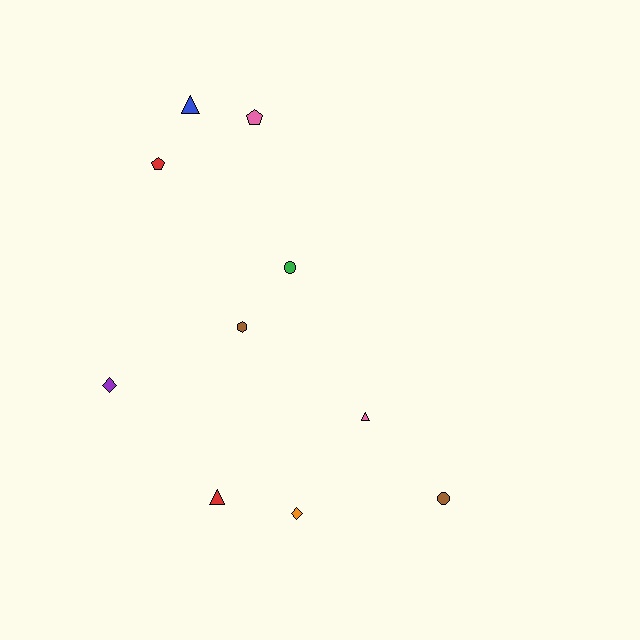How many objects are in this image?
There are 10 objects.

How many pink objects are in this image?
There are 2 pink objects.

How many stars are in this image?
There are no stars.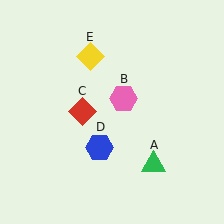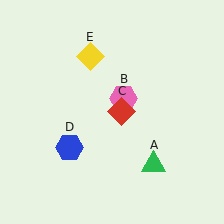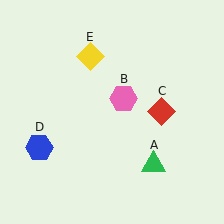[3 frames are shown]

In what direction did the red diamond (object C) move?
The red diamond (object C) moved right.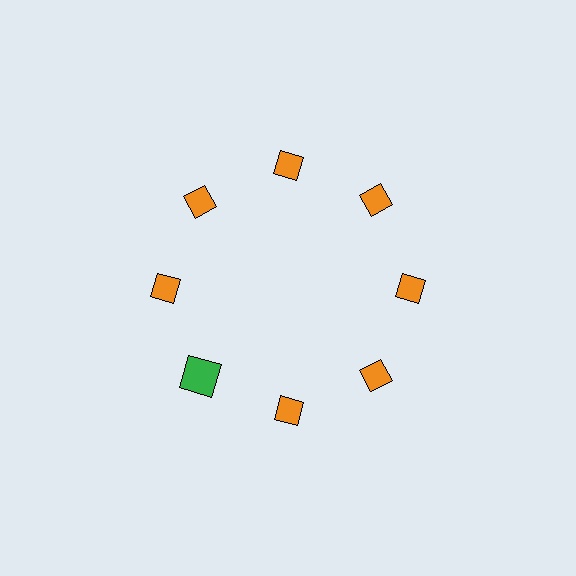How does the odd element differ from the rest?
It differs in both color (green instead of orange) and shape (square instead of diamond).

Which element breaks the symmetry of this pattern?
The green square at roughly the 8 o'clock position breaks the symmetry. All other shapes are orange diamonds.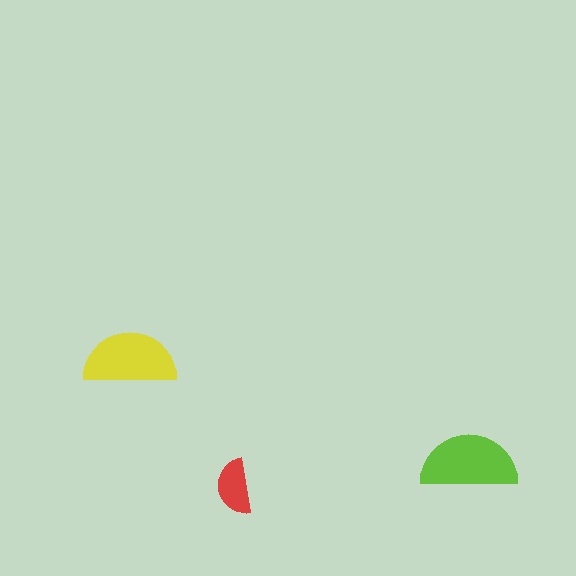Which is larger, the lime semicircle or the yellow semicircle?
The lime one.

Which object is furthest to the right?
The lime semicircle is rightmost.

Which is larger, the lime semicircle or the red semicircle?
The lime one.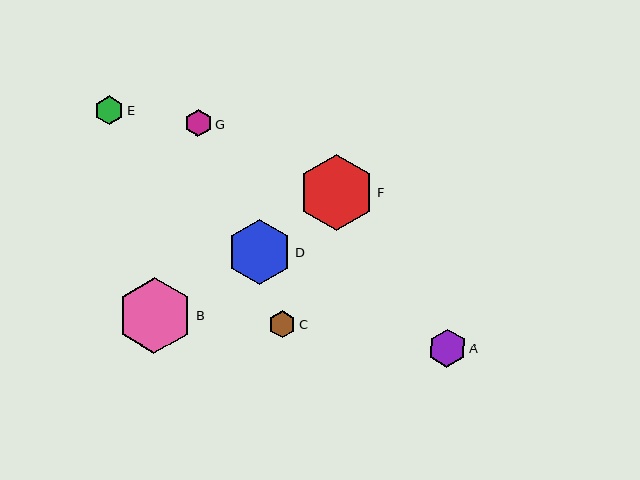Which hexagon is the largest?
Hexagon F is the largest with a size of approximately 76 pixels.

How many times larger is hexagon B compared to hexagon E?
Hexagon B is approximately 2.6 times the size of hexagon E.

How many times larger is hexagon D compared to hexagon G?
Hexagon D is approximately 2.4 times the size of hexagon G.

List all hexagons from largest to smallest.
From largest to smallest: F, B, D, A, E, G, C.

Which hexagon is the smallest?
Hexagon C is the smallest with a size of approximately 27 pixels.